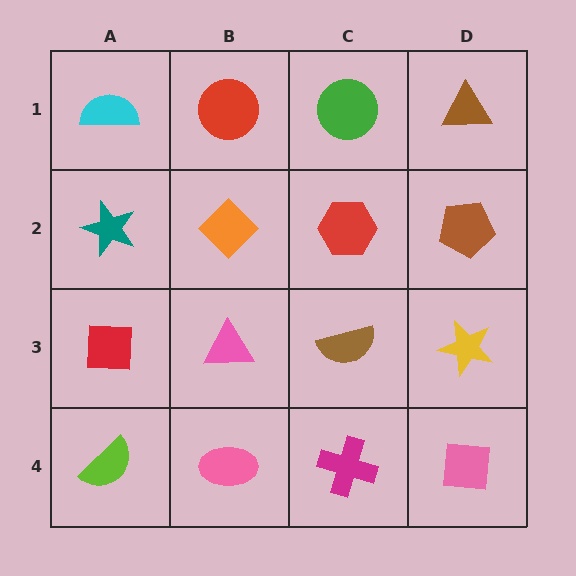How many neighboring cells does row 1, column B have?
3.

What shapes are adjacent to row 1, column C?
A red hexagon (row 2, column C), a red circle (row 1, column B), a brown triangle (row 1, column D).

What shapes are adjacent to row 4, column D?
A yellow star (row 3, column D), a magenta cross (row 4, column C).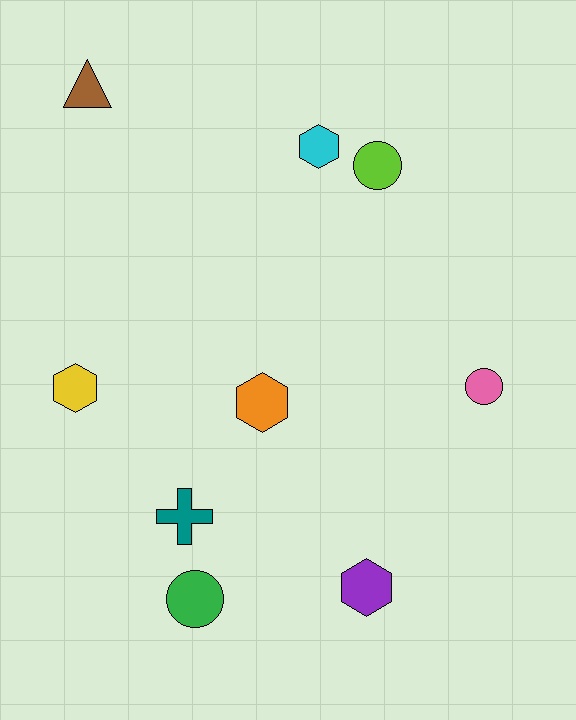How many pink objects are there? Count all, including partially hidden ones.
There is 1 pink object.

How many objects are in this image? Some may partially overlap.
There are 9 objects.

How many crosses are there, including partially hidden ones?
There is 1 cross.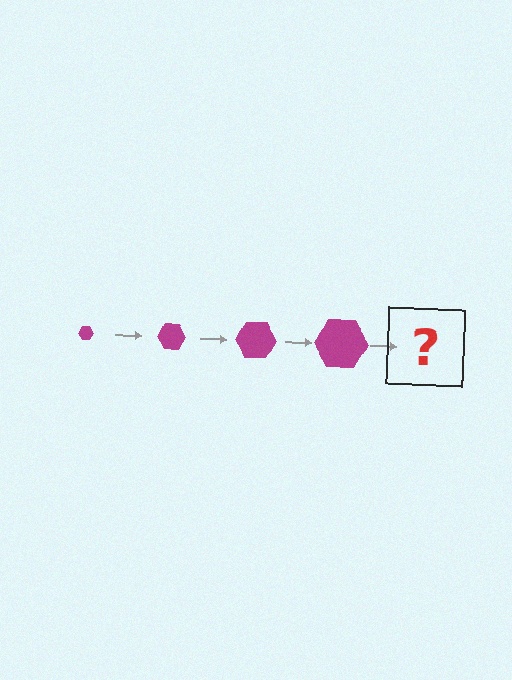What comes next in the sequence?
The next element should be a magenta hexagon, larger than the previous one.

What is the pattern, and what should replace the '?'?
The pattern is that the hexagon gets progressively larger each step. The '?' should be a magenta hexagon, larger than the previous one.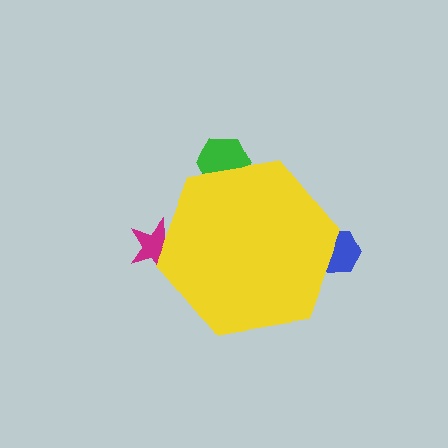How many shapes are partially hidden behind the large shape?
4 shapes are partially hidden.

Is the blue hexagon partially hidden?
Yes, the blue hexagon is partially hidden behind the yellow hexagon.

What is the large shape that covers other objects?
A yellow hexagon.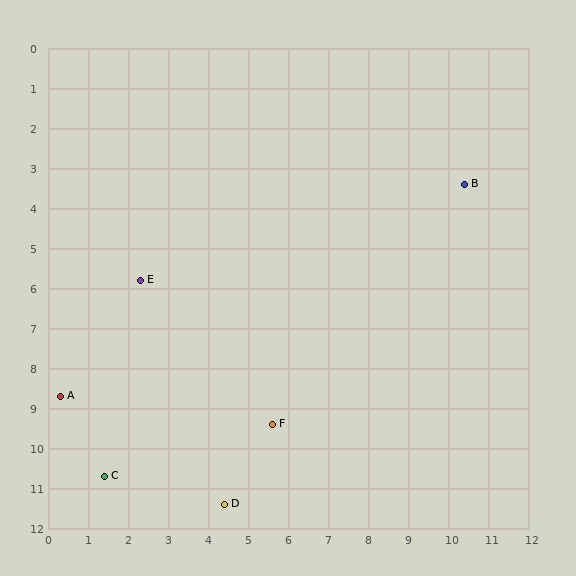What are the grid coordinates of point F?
Point F is at approximately (5.6, 9.4).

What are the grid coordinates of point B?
Point B is at approximately (10.4, 3.4).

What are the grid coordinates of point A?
Point A is at approximately (0.3, 8.7).